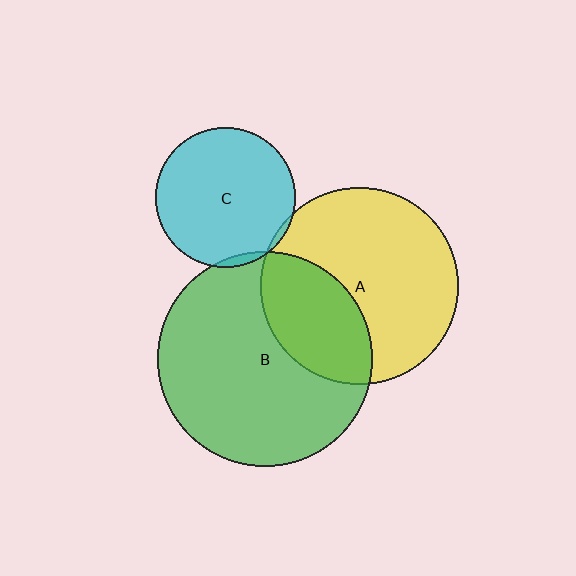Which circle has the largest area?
Circle B (green).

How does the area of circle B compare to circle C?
Approximately 2.4 times.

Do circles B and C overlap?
Yes.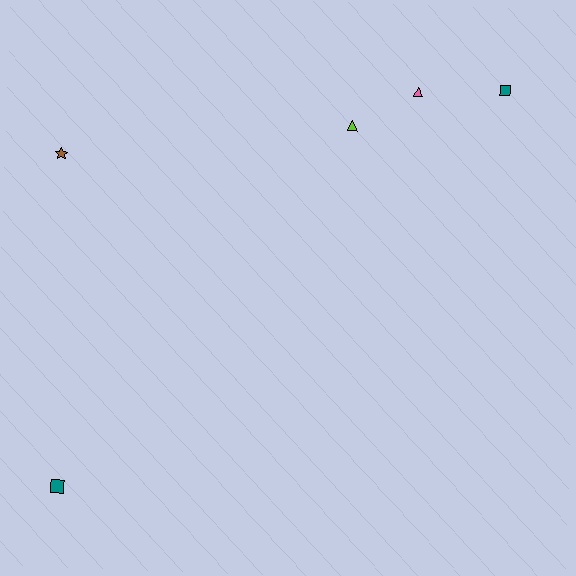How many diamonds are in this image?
There are no diamonds.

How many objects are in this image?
There are 5 objects.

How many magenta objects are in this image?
There are no magenta objects.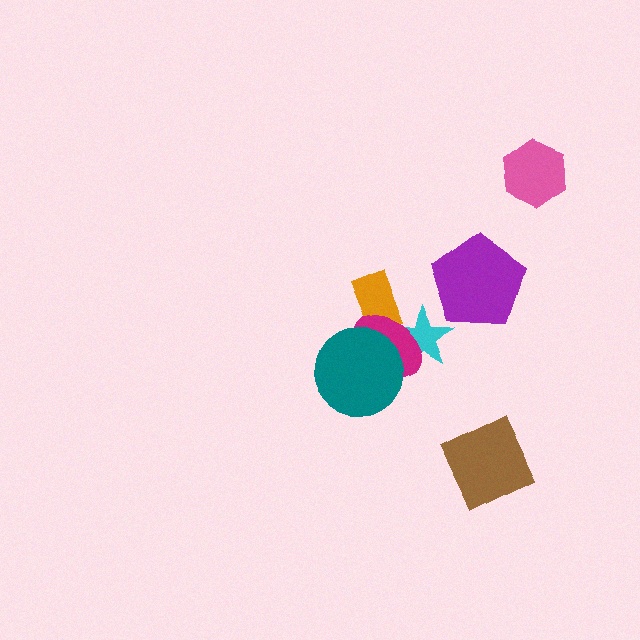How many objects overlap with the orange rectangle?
1 object overlaps with the orange rectangle.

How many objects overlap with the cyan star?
1 object overlaps with the cyan star.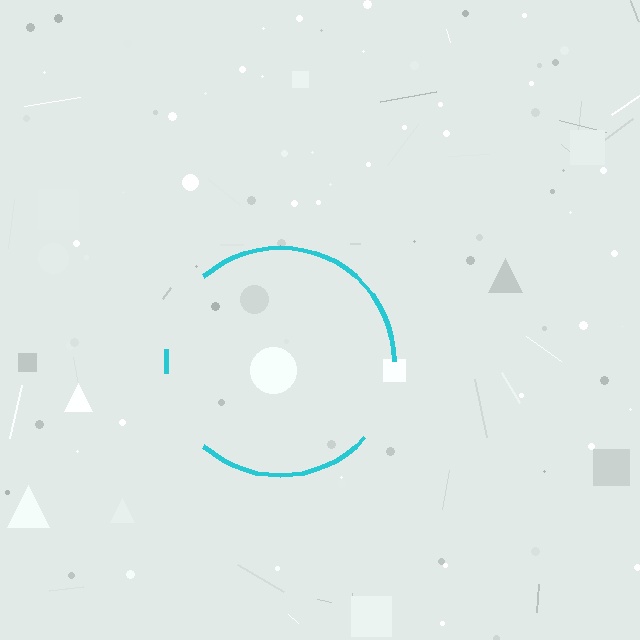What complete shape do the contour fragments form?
The contour fragments form a circle.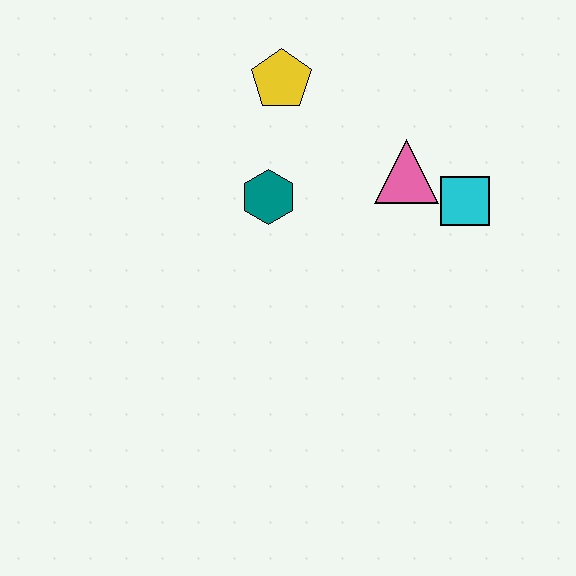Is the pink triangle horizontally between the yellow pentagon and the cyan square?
Yes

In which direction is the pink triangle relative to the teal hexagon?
The pink triangle is to the right of the teal hexagon.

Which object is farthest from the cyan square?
The yellow pentagon is farthest from the cyan square.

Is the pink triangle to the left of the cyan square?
Yes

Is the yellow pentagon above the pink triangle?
Yes